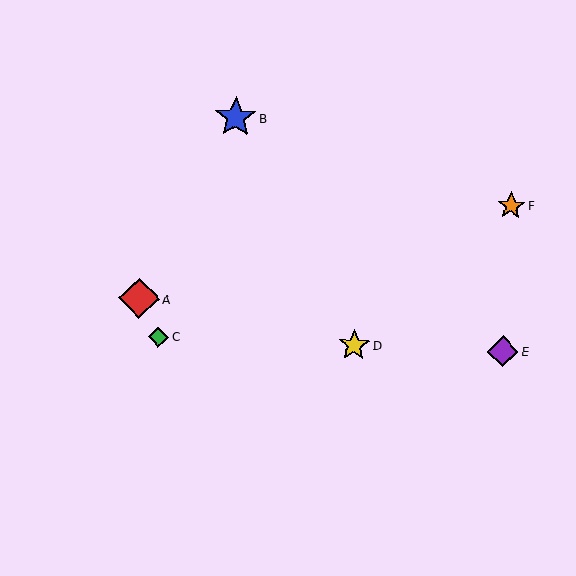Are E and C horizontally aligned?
Yes, both are at y≈352.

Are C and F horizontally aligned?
No, C is at y≈337 and F is at y≈206.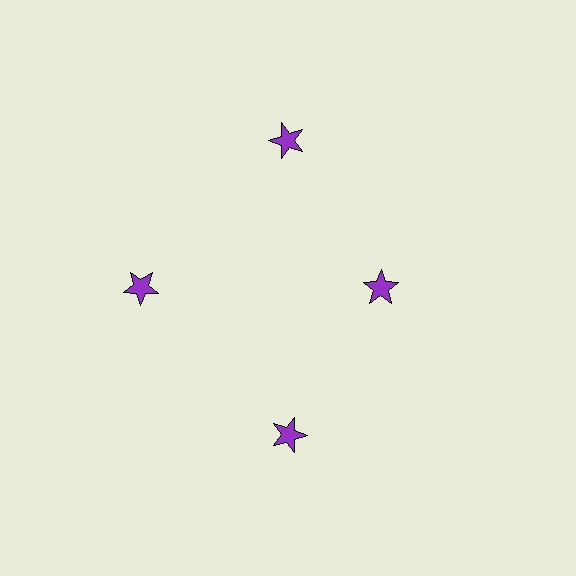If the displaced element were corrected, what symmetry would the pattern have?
It would have 4-fold rotational symmetry — the pattern would map onto itself every 90 degrees.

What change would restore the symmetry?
The symmetry would be restored by moving it outward, back onto the ring so that all 4 stars sit at equal angles and equal distance from the center.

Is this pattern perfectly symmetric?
No. The 4 purple stars are arranged in a ring, but one element near the 3 o'clock position is pulled inward toward the center, breaking the 4-fold rotational symmetry.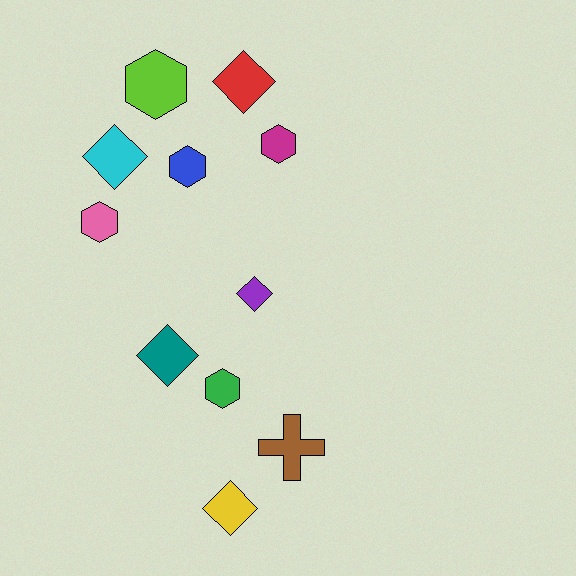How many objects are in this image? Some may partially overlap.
There are 11 objects.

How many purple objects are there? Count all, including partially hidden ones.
There is 1 purple object.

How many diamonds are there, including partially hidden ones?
There are 5 diamonds.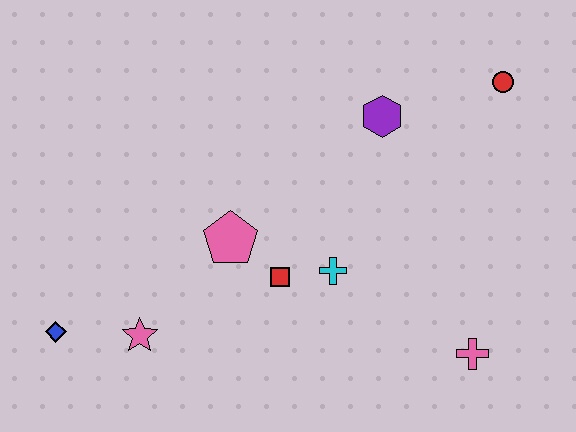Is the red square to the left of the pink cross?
Yes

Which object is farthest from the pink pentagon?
The red circle is farthest from the pink pentagon.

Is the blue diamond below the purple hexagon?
Yes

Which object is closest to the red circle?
The purple hexagon is closest to the red circle.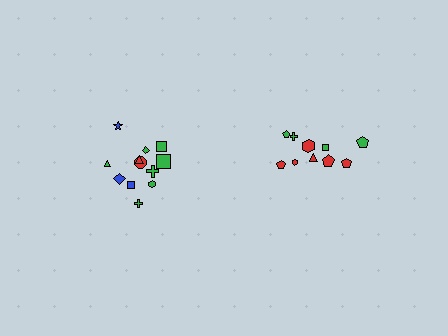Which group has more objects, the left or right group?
The left group.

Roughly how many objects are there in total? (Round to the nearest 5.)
Roughly 20 objects in total.